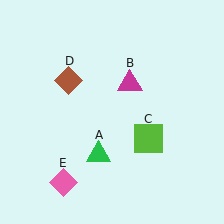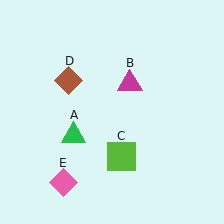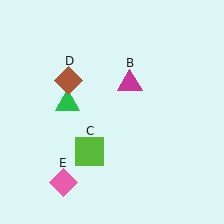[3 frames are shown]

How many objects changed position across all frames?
2 objects changed position: green triangle (object A), lime square (object C).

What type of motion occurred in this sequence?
The green triangle (object A), lime square (object C) rotated clockwise around the center of the scene.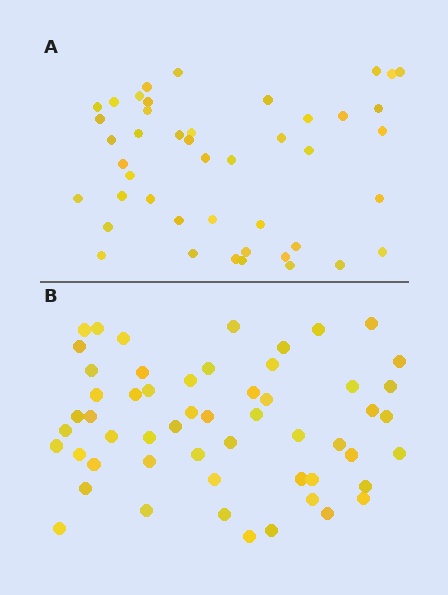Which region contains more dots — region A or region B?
Region B (the bottom region) has more dots.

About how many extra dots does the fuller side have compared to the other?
Region B has roughly 10 or so more dots than region A.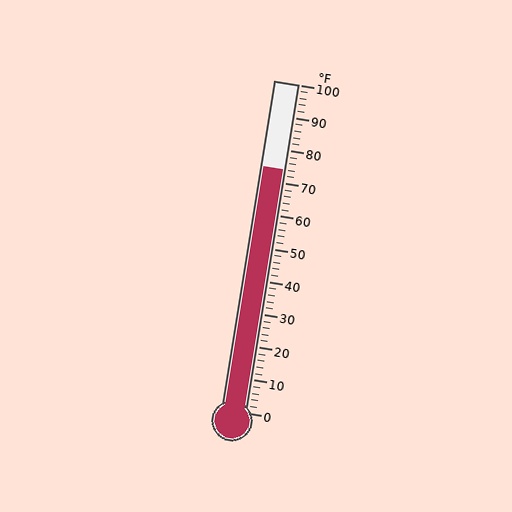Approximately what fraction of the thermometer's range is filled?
The thermometer is filled to approximately 75% of its range.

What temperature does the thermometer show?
The thermometer shows approximately 74°F.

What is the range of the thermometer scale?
The thermometer scale ranges from 0°F to 100°F.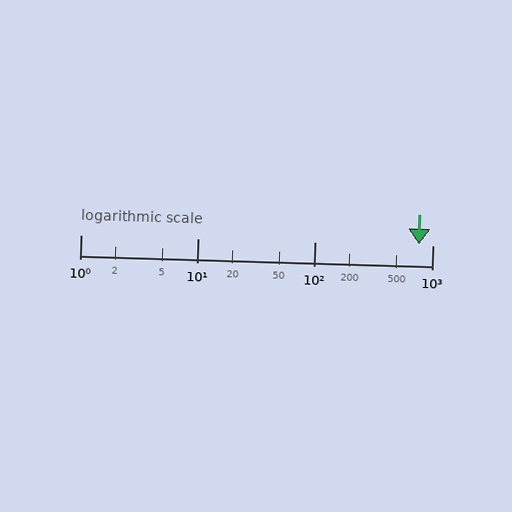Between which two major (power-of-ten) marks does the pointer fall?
The pointer is between 100 and 1000.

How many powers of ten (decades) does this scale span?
The scale spans 3 decades, from 1 to 1000.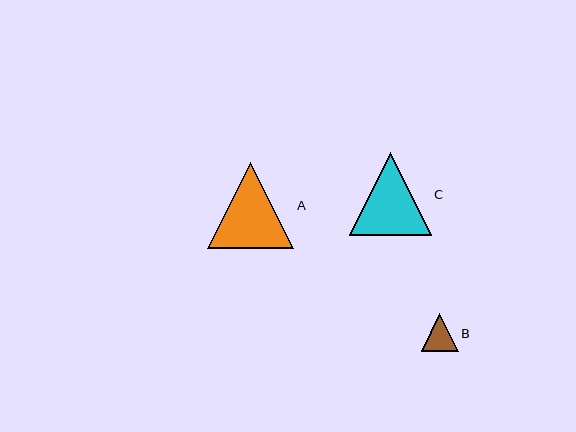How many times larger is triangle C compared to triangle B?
Triangle C is approximately 2.2 times the size of triangle B.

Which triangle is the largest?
Triangle A is the largest with a size of approximately 86 pixels.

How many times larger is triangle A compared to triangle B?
Triangle A is approximately 2.3 times the size of triangle B.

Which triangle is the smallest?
Triangle B is the smallest with a size of approximately 37 pixels.